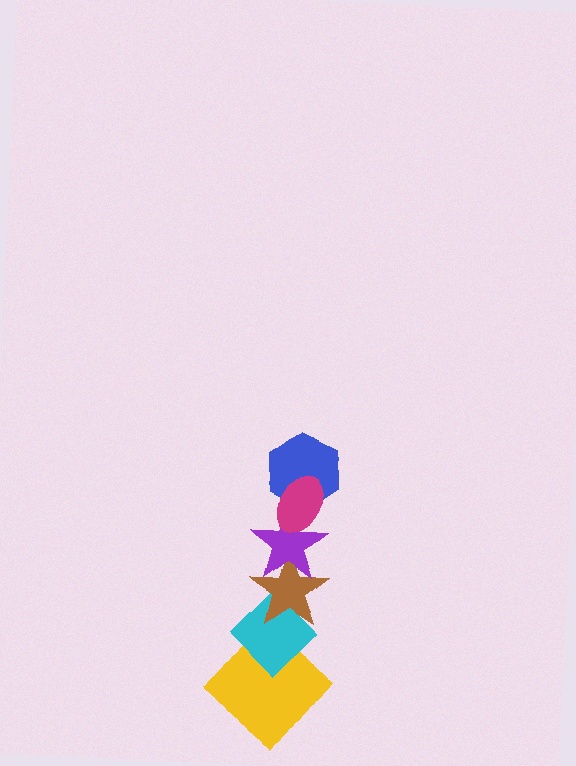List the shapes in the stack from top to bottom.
From top to bottom: the magenta ellipse, the blue hexagon, the purple star, the brown star, the cyan diamond, the yellow diamond.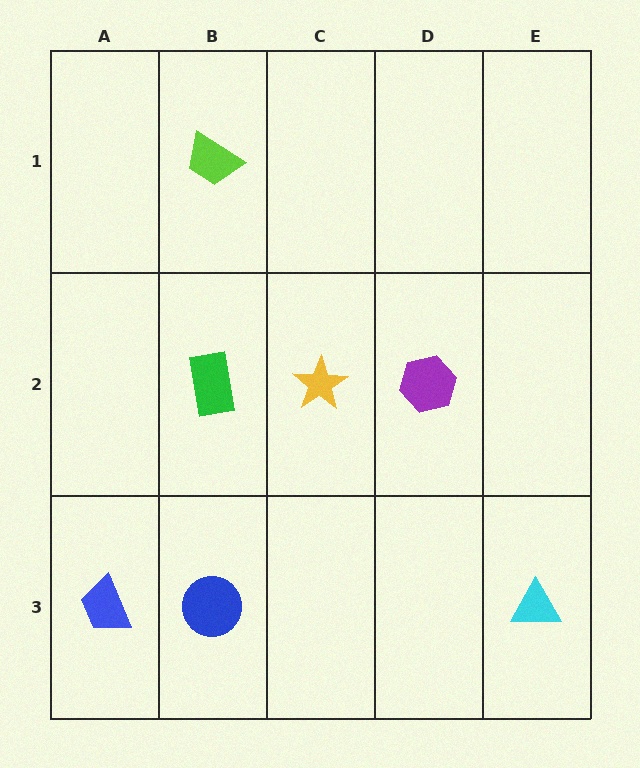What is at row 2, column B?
A green rectangle.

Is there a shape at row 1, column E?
No, that cell is empty.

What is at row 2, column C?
A yellow star.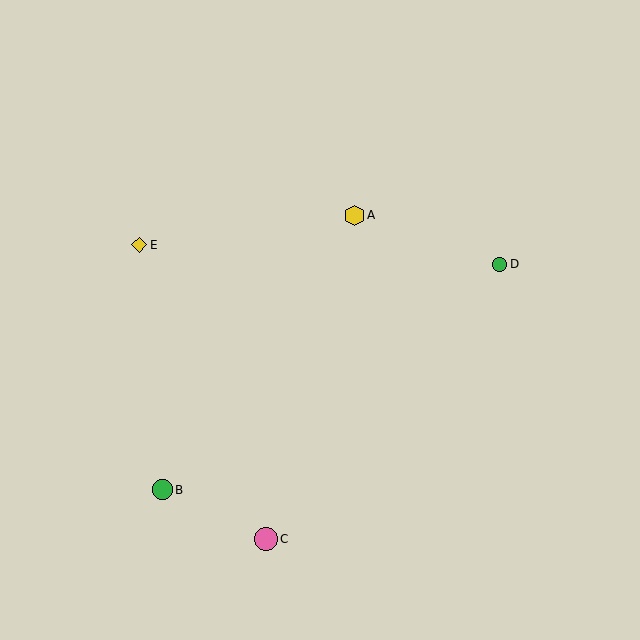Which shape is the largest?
The pink circle (labeled C) is the largest.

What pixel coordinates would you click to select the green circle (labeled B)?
Click at (162, 490) to select the green circle B.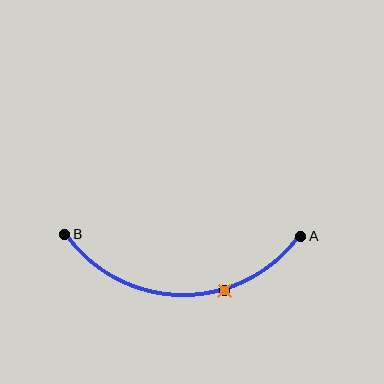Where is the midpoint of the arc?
The arc midpoint is the point on the curve farthest from the straight line joining A and B. It sits below that line.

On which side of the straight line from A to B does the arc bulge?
The arc bulges below the straight line connecting A and B.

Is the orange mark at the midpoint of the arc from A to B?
No. The orange mark lies on the arc but is closer to endpoint A. The arc midpoint would be at the point on the curve equidistant along the arc from both A and B.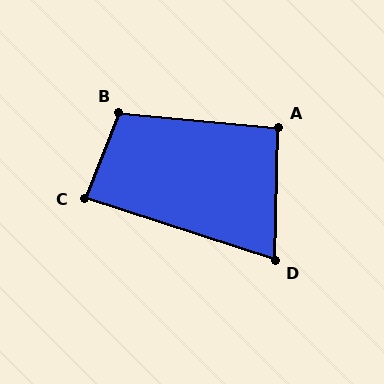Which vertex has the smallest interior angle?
D, at approximately 73 degrees.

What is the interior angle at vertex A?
Approximately 94 degrees (approximately right).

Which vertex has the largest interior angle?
B, at approximately 107 degrees.